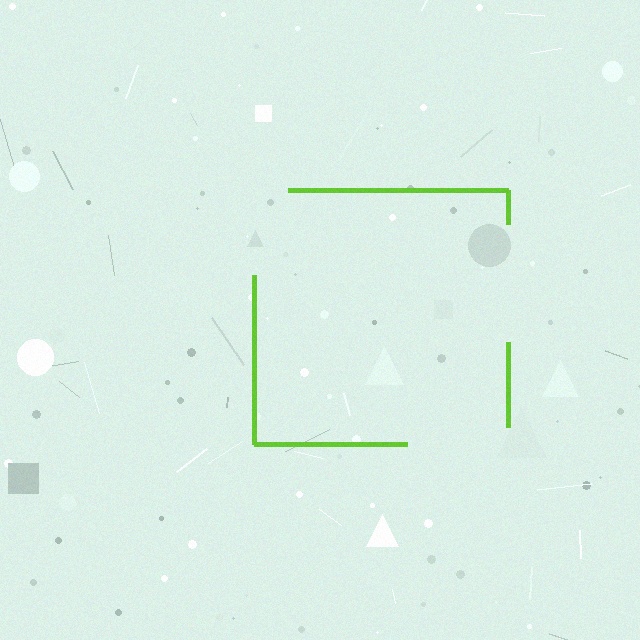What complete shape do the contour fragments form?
The contour fragments form a square.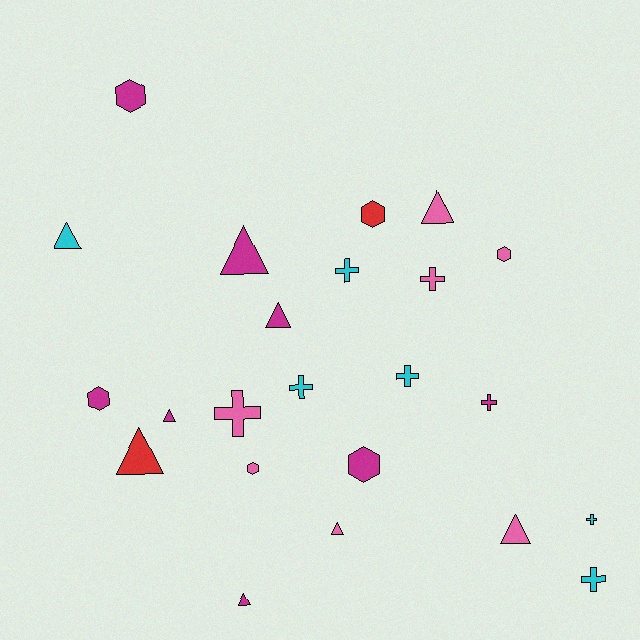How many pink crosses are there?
There are 2 pink crosses.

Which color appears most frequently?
Magenta, with 8 objects.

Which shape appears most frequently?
Triangle, with 9 objects.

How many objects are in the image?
There are 23 objects.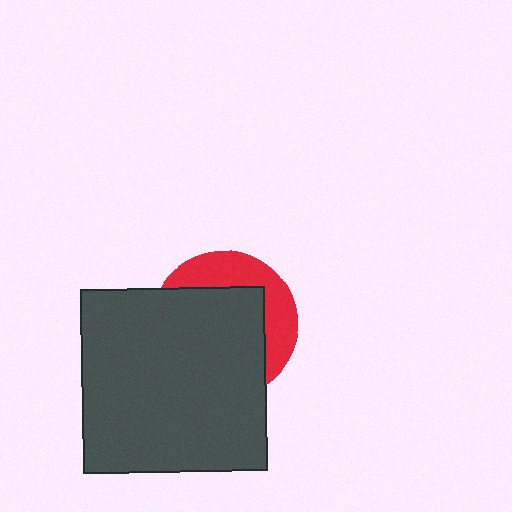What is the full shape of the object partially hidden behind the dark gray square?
The partially hidden object is a red circle.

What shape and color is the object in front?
The object in front is a dark gray square.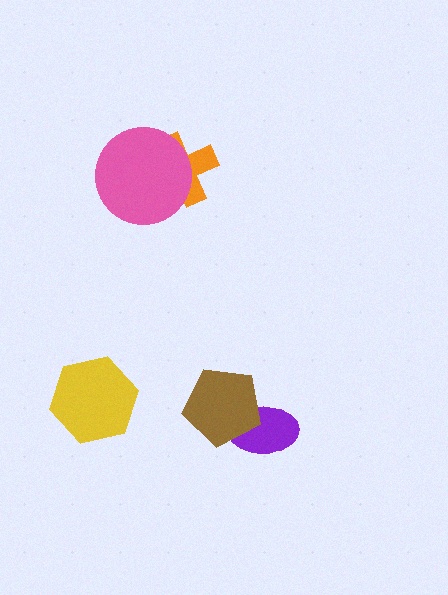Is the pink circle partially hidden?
No, no other shape covers it.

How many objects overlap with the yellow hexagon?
0 objects overlap with the yellow hexagon.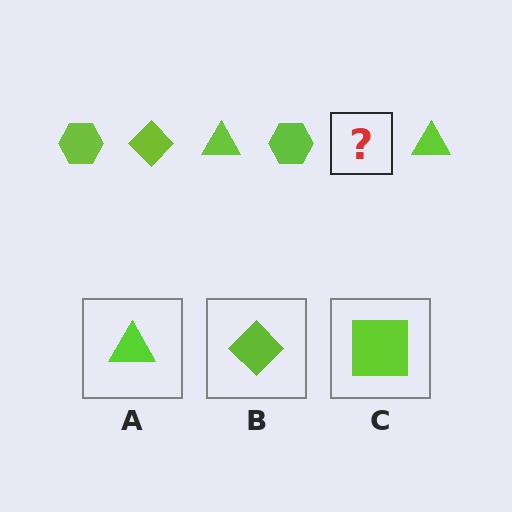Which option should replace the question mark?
Option B.